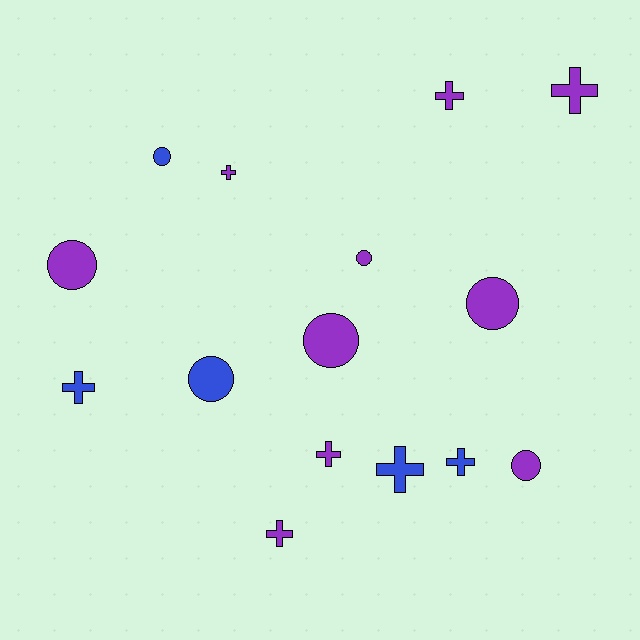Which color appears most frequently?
Purple, with 10 objects.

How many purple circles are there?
There are 5 purple circles.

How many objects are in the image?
There are 15 objects.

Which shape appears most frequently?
Cross, with 8 objects.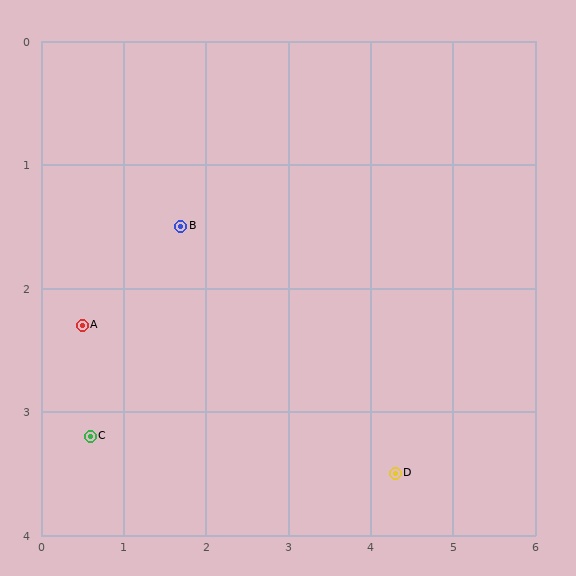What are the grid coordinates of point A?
Point A is at approximately (0.5, 2.3).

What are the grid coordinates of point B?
Point B is at approximately (1.7, 1.5).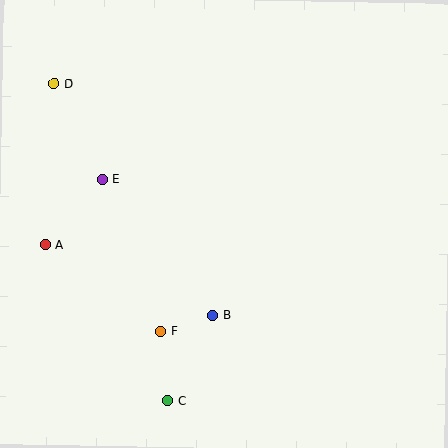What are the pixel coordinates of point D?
Point D is at (54, 84).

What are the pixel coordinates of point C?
Point C is at (168, 401).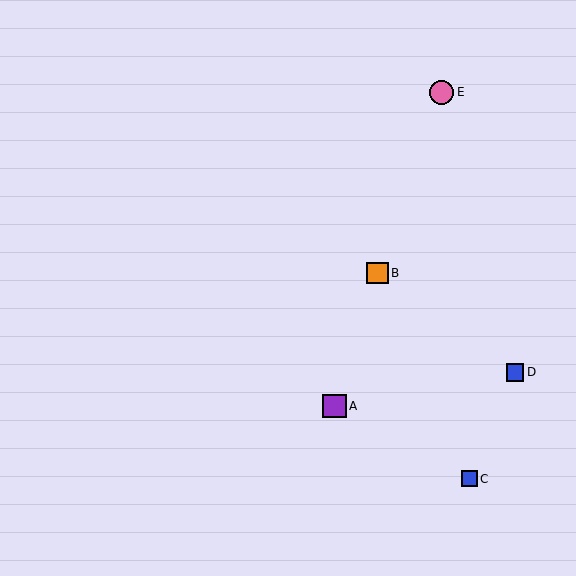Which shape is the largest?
The pink circle (labeled E) is the largest.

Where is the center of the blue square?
The center of the blue square is at (469, 479).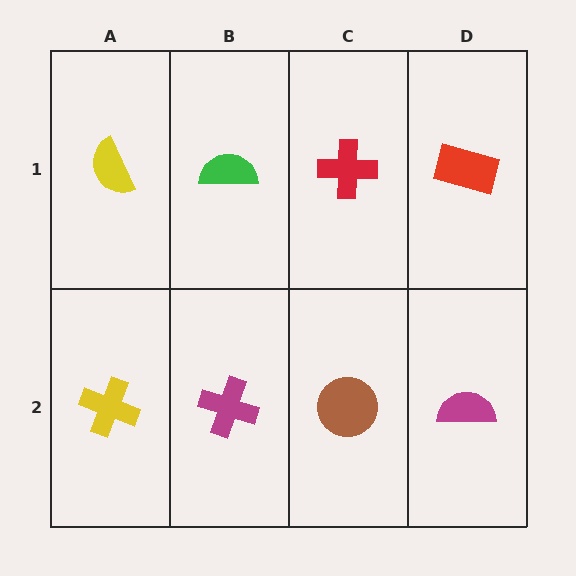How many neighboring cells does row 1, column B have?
3.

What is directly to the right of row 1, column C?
A red rectangle.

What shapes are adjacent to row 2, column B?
A green semicircle (row 1, column B), a yellow cross (row 2, column A), a brown circle (row 2, column C).